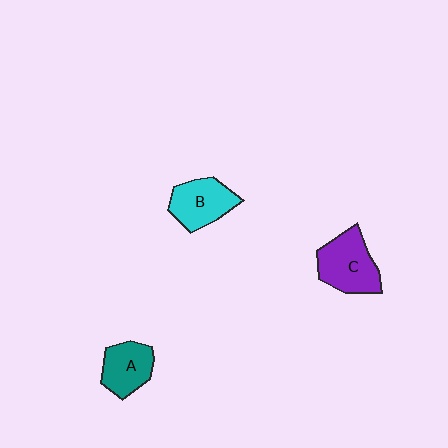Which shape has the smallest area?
Shape A (teal).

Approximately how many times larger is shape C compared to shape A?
Approximately 1.3 times.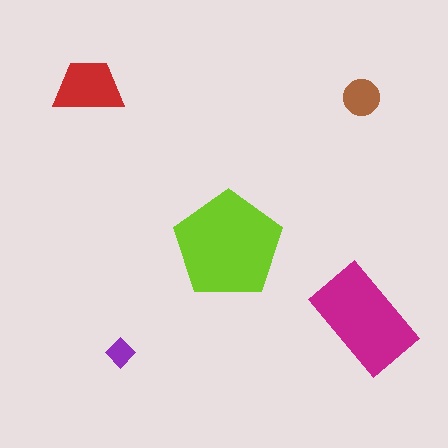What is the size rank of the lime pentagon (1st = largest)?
1st.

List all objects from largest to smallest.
The lime pentagon, the magenta rectangle, the red trapezoid, the brown circle, the purple diamond.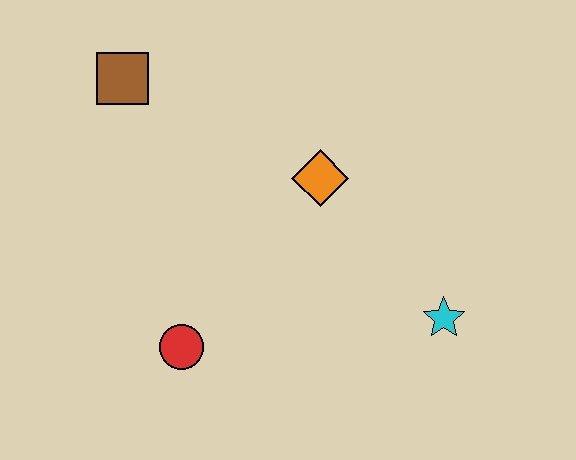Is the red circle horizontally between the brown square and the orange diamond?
Yes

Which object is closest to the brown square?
The orange diamond is closest to the brown square.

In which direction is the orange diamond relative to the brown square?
The orange diamond is to the right of the brown square.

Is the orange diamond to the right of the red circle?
Yes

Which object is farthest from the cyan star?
The brown square is farthest from the cyan star.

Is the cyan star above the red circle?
Yes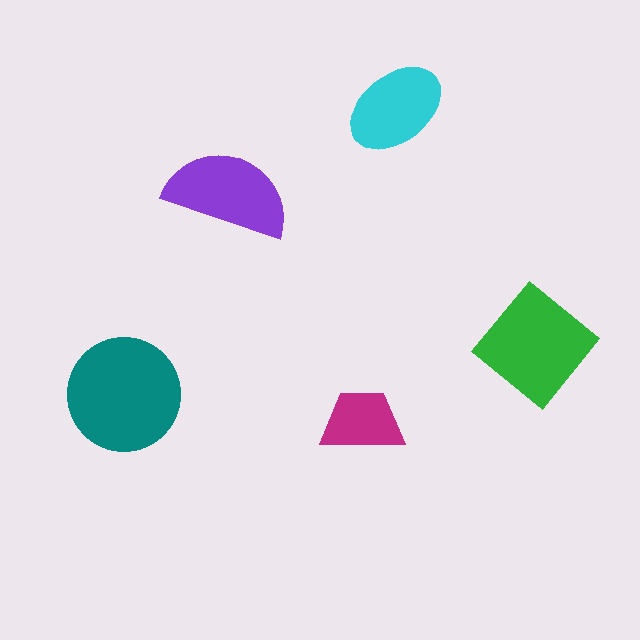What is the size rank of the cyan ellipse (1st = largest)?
4th.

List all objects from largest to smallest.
The teal circle, the green diamond, the purple semicircle, the cyan ellipse, the magenta trapezoid.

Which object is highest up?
The cyan ellipse is topmost.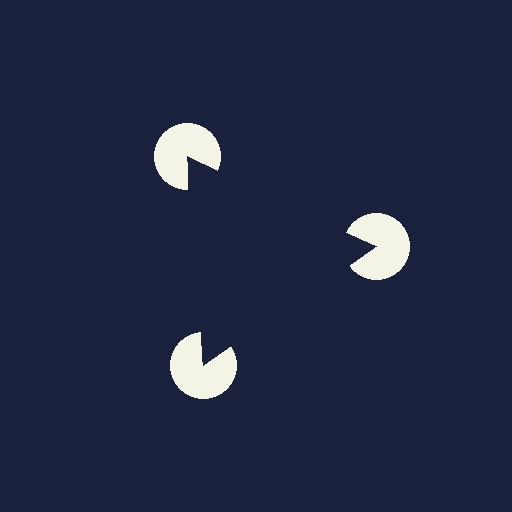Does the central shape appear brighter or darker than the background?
It typically appears slightly darker than the background, even though no actual brightness change is drawn.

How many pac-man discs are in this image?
There are 3 — one at each vertex of the illusory triangle.